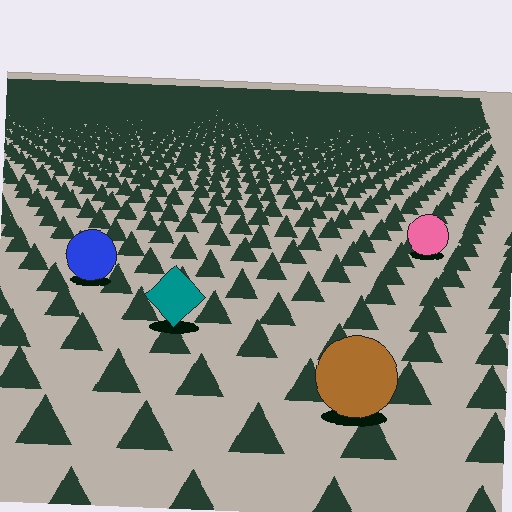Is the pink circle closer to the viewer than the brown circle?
No. The brown circle is closer — you can tell from the texture gradient: the ground texture is coarser near it.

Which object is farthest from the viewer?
The pink circle is farthest from the viewer. It appears smaller and the ground texture around it is denser.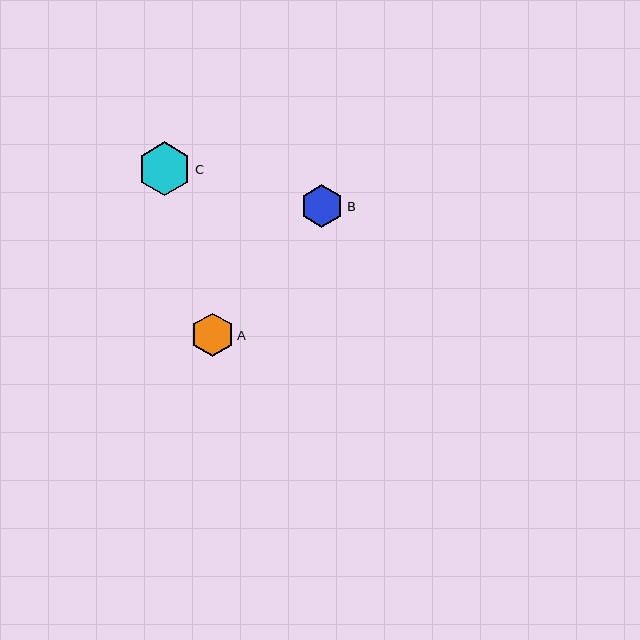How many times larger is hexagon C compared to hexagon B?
Hexagon C is approximately 1.3 times the size of hexagon B.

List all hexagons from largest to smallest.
From largest to smallest: C, B, A.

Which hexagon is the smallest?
Hexagon A is the smallest with a size of approximately 43 pixels.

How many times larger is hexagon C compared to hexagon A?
Hexagon C is approximately 1.3 times the size of hexagon A.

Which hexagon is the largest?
Hexagon C is the largest with a size of approximately 54 pixels.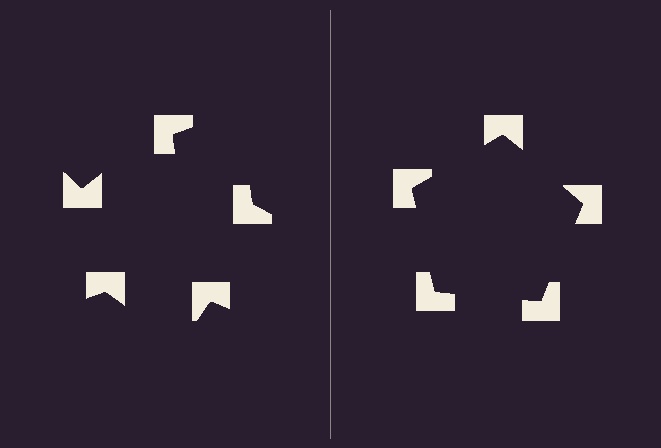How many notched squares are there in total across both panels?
10 — 5 on each side.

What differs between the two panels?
The notched squares are positioned identically on both sides; only the wedge orientations differ. On the right they align to a pentagon; on the left they are misaligned.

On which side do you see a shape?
An illusory pentagon appears on the right side. On the left side the wedge cuts are rotated, so no coherent shape forms.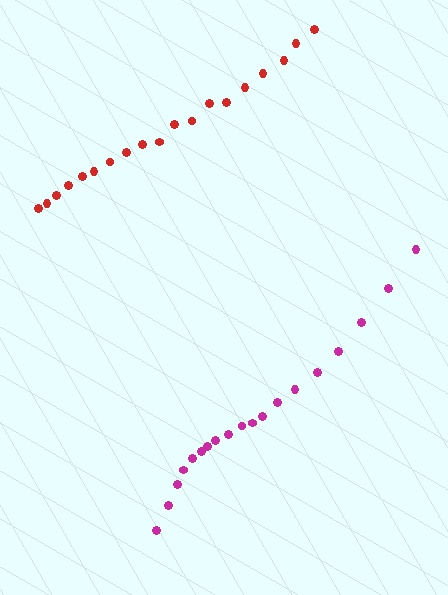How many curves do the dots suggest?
There are 2 distinct paths.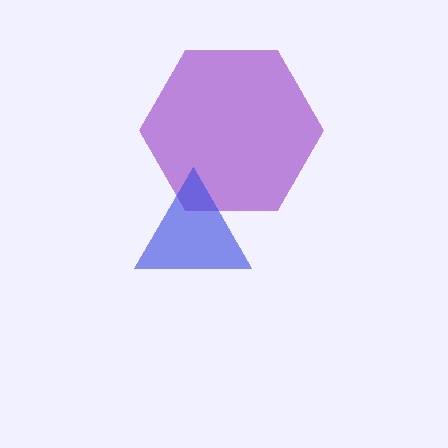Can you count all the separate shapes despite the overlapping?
Yes, there are 2 separate shapes.